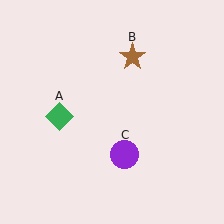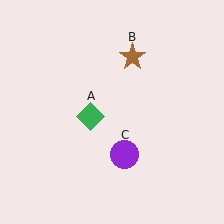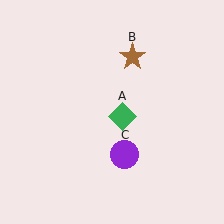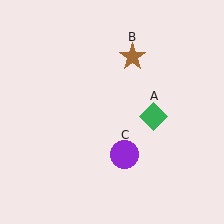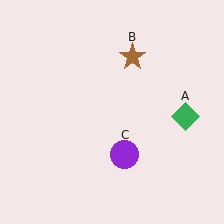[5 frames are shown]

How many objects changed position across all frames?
1 object changed position: green diamond (object A).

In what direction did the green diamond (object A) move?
The green diamond (object A) moved right.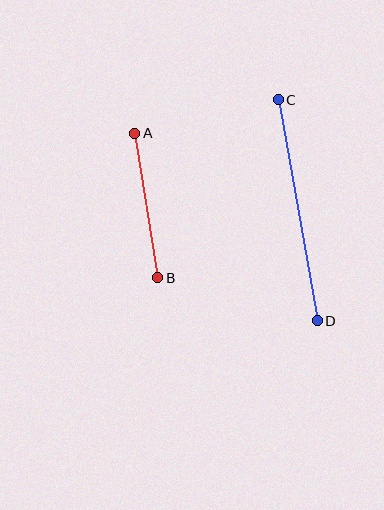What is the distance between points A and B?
The distance is approximately 146 pixels.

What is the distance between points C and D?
The distance is approximately 225 pixels.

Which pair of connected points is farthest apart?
Points C and D are farthest apart.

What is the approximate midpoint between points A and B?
The midpoint is at approximately (146, 205) pixels.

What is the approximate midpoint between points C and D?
The midpoint is at approximately (298, 210) pixels.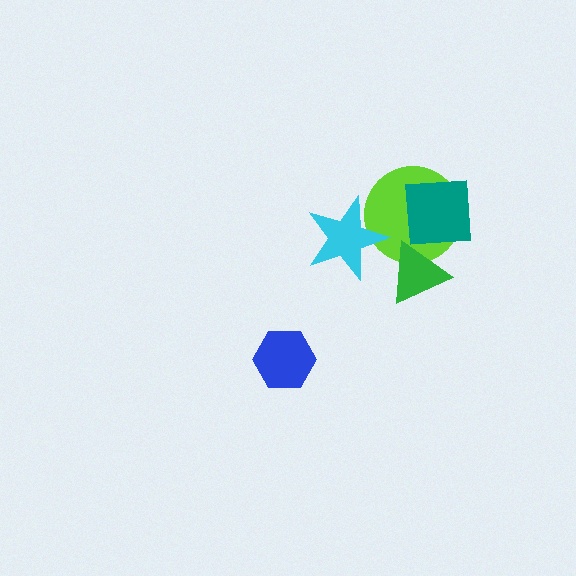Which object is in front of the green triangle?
The teal square is in front of the green triangle.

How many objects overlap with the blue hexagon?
0 objects overlap with the blue hexagon.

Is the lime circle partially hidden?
Yes, it is partially covered by another shape.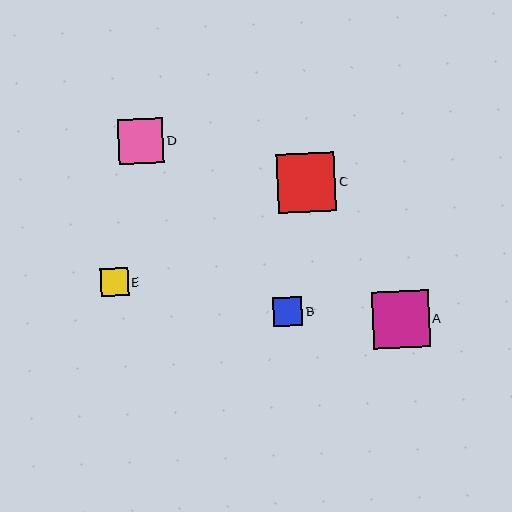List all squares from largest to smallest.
From largest to smallest: C, A, D, B, E.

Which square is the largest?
Square C is the largest with a size of approximately 58 pixels.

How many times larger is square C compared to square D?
Square C is approximately 1.3 times the size of square D.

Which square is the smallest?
Square E is the smallest with a size of approximately 28 pixels.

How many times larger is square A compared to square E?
Square A is approximately 2.0 times the size of square E.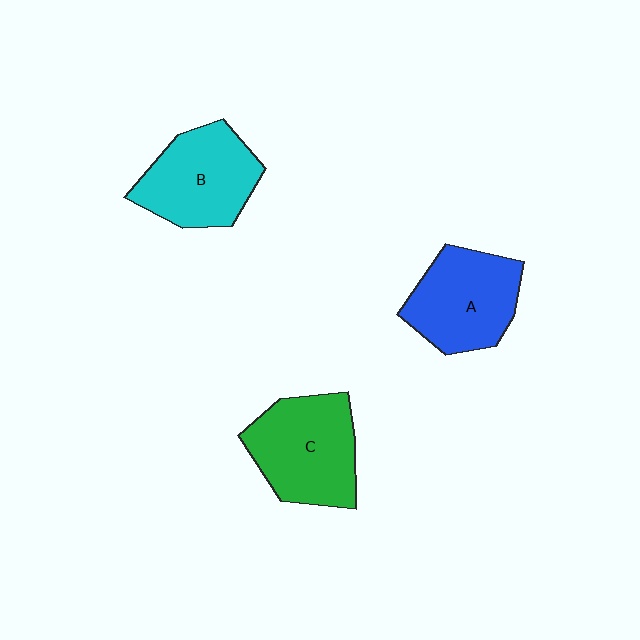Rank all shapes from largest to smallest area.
From largest to smallest: C (green), B (cyan), A (blue).